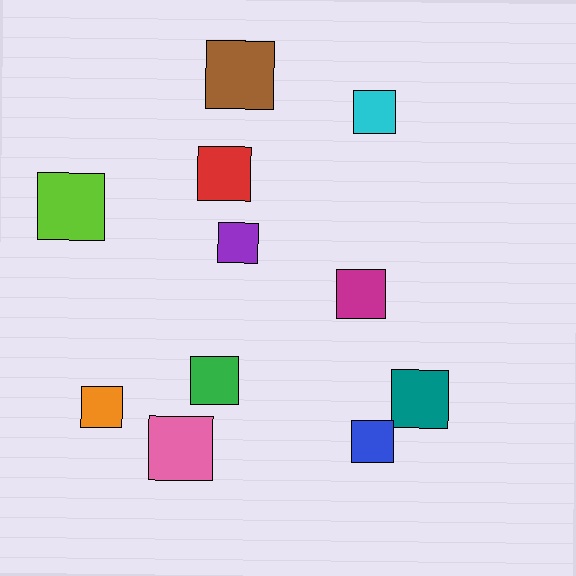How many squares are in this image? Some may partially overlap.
There are 11 squares.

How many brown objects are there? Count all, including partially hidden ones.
There is 1 brown object.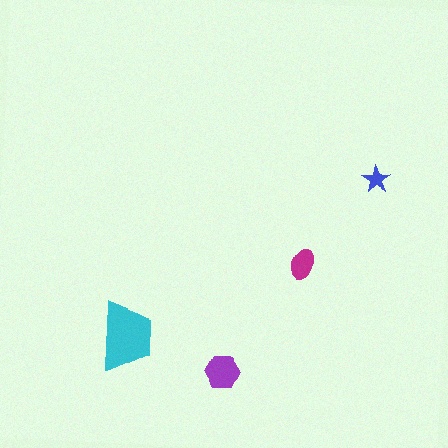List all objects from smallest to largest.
The blue star, the magenta ellipse, the purple hexagon, the cyan trapezoid.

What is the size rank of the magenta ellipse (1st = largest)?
3rd.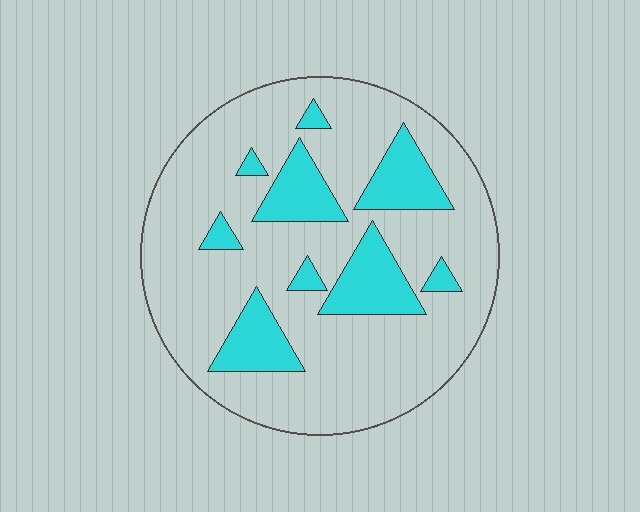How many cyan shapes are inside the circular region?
9.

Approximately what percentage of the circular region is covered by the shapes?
Approximately 20%.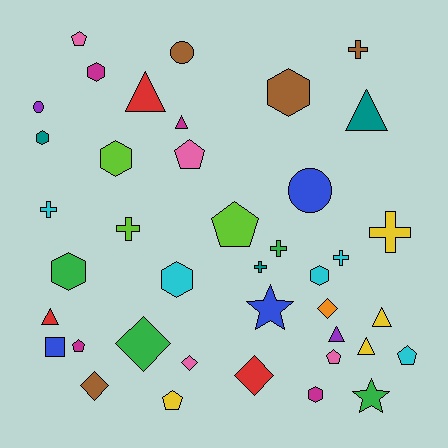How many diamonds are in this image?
There are 5 diamonds.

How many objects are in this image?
There are 40 objects.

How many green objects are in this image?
There are 4 green objects.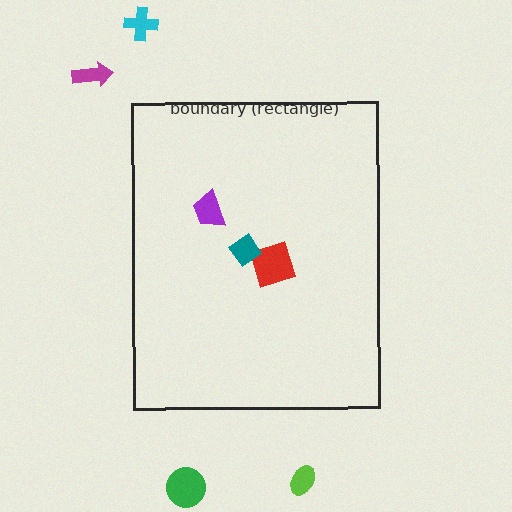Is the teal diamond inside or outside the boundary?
Inside.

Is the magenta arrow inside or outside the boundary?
Outside.